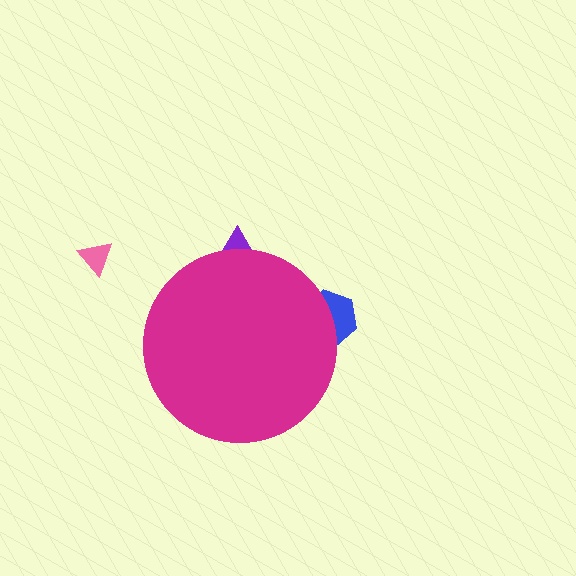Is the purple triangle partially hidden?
Yes, the purple triangle is partially hidden behind the magenta circle.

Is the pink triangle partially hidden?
No, the pink triangle is fully visible.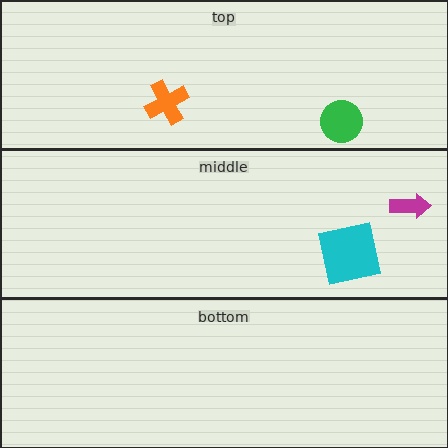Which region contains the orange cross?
The top region.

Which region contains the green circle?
The top region.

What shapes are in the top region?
The orange cross, the green circle.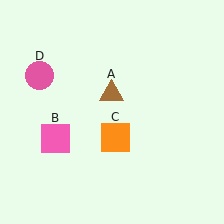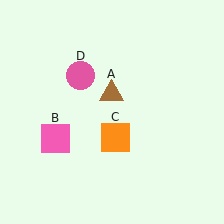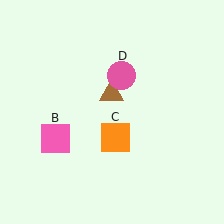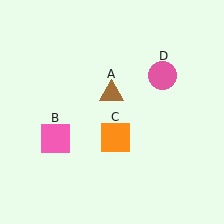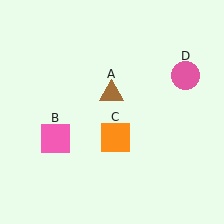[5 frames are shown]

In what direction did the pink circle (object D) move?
The pink circle (object D) moved right.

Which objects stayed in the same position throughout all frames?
Brown triangle (object A) and pink square (object B) and orange square (object C) remained stationary.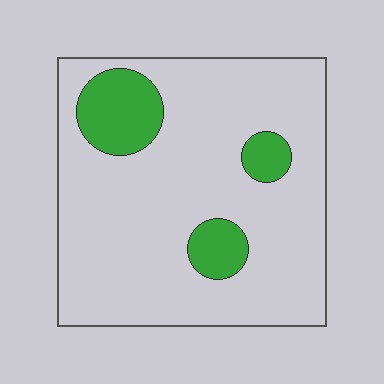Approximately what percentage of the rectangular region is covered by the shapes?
Approximately 15%.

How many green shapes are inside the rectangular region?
3.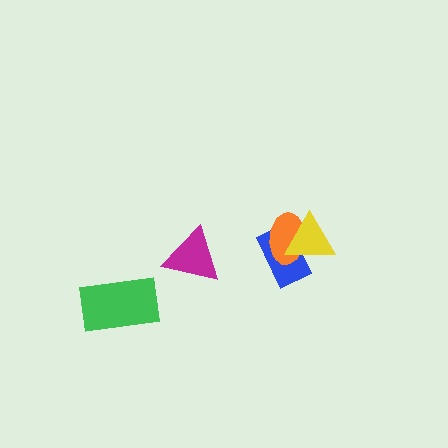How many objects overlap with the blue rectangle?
2 objects overlap with the blue rectangle.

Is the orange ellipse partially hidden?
Yes, it is partially covered by another shape.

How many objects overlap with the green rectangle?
0 objects overlap with the green rectangle.